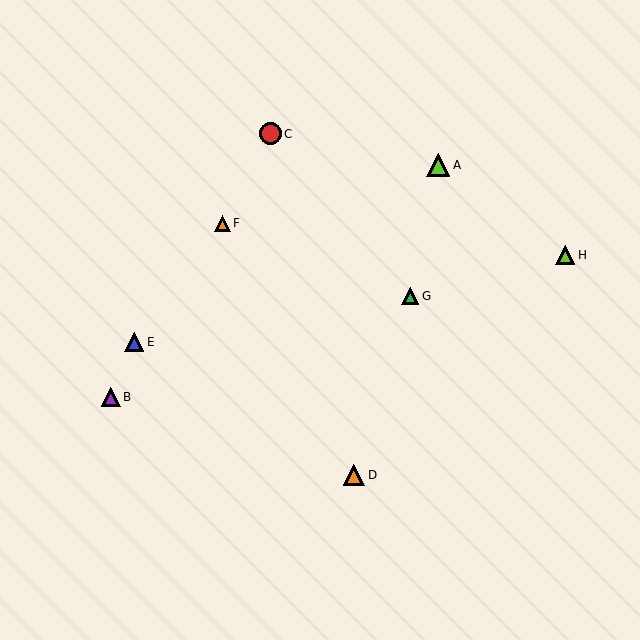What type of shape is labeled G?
Shape G is a green triangle.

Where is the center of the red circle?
The center of the red circle is at (271, 134).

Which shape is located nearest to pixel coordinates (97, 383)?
The purple triangle (labeled B) at (111, 397) is nearest to that location.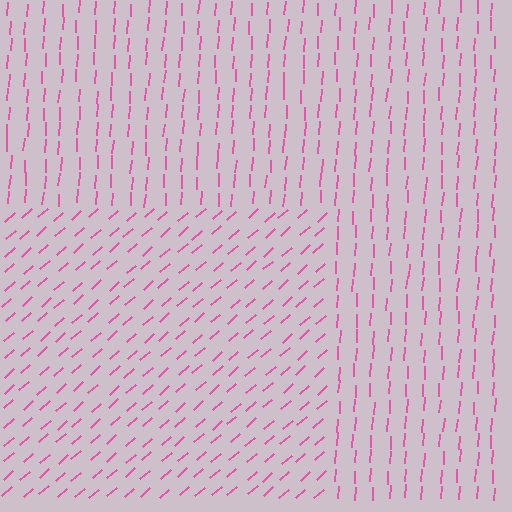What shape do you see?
I see a rectangle.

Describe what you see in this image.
The image is filled with small pink line segments. A rectangle region in the image has lines oriented differently from the surrounding lines, creating a visible texture boundary.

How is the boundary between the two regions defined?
The boundary is defined purely by a change in line orientation (approximately 45 degrees difference). All lines are the same color and thickness.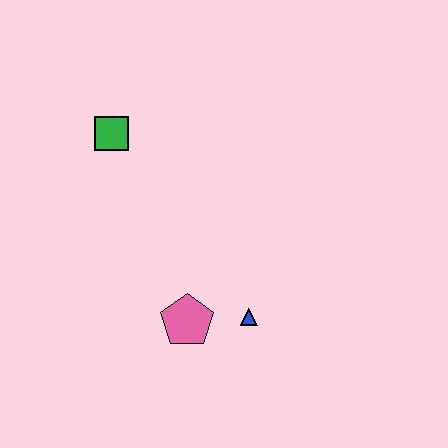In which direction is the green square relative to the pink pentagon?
The green square is above the pink pentagon.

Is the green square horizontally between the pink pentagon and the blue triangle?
No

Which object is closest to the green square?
The pink pentagon is closest to the green square.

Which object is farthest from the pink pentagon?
The green square is farthest from the pink pentagon.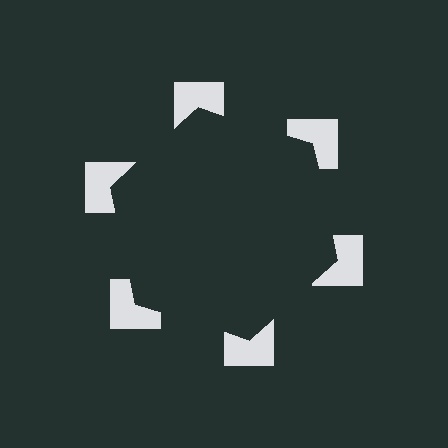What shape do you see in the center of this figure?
An illusory hexagon — its edges are inferred from the aligned wedge cuts in the notched squares, not physically drawn.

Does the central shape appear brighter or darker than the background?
It typically appears slightly darker than the background, even though no actual brightness change is drawn.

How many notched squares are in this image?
There are 6 — one at each vertex of the illusory hexagon.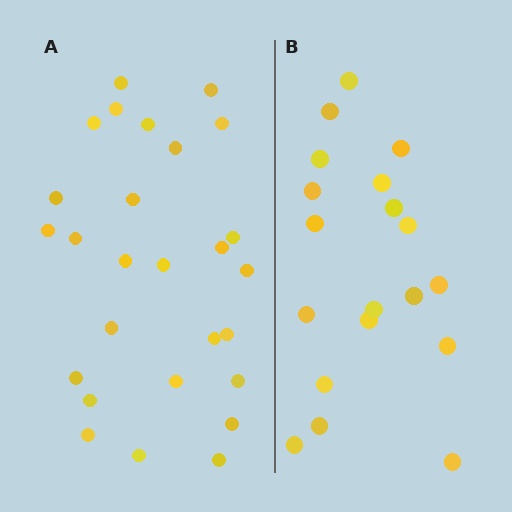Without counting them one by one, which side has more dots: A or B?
Region A (the left region) has more dots.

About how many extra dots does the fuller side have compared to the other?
Region A has roughly 8 or so more dots than region B.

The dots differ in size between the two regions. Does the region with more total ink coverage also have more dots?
No. Region B has more total ink coverage because its dots are larger, but region A actually contains more individual dots. Total area can be misleading — the number of items is what matters here.